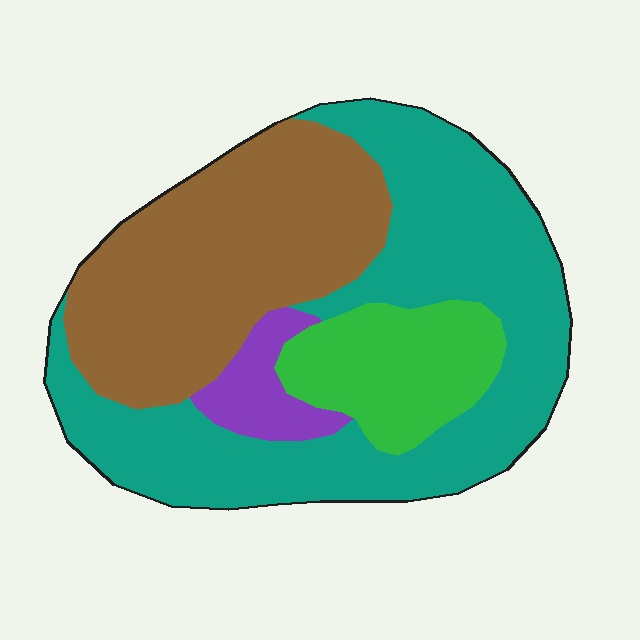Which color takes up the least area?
Purple, at roughly 5%.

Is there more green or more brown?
Brown.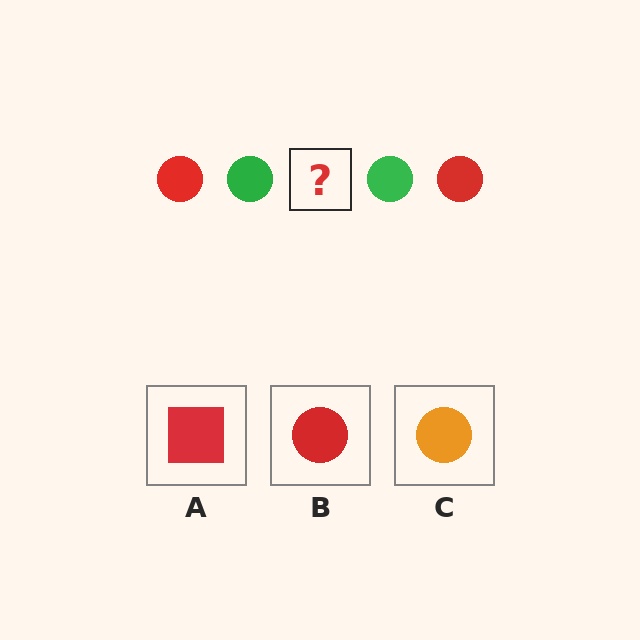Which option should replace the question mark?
Option B.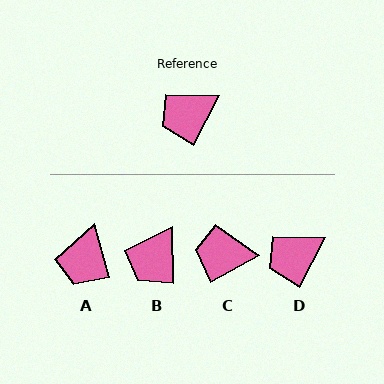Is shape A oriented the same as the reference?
No, it is off by about 43 degrees.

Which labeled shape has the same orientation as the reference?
D.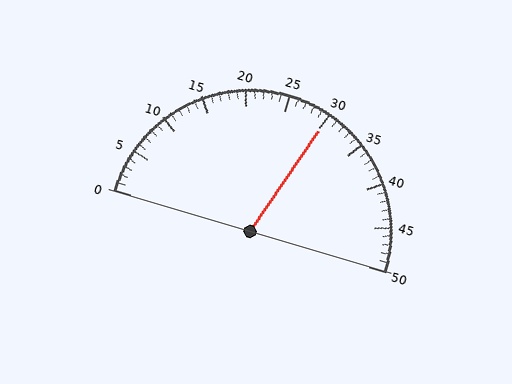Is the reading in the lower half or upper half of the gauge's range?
The reading is in the upper half of the range (0 to 50).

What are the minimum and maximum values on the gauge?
The gauge ranges from 0 to 50.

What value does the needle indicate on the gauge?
The needle indicates approximately 30.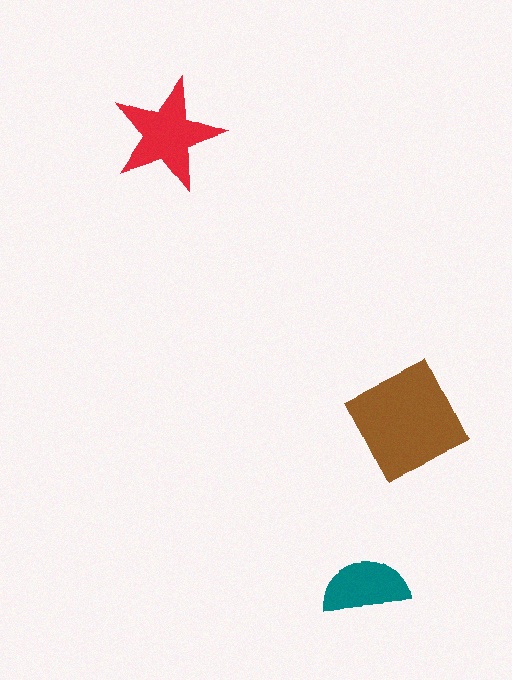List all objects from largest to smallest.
The brown diamond, the red star, the teal semicircle.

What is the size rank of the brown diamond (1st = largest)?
1st.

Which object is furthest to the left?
The red star is leftmost.